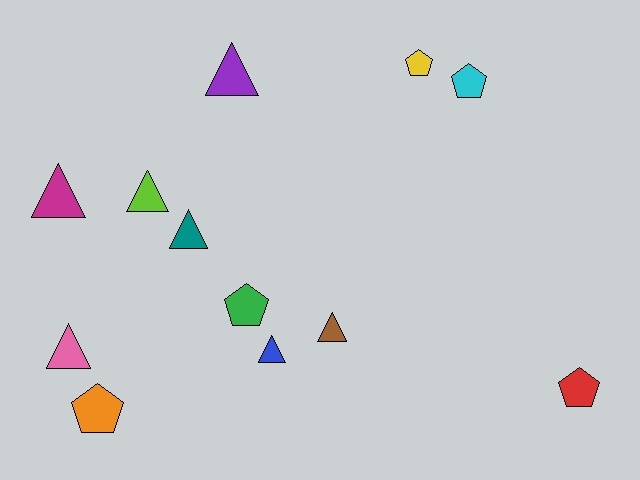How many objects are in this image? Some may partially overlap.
There are 12 objects.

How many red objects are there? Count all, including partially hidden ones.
There is 1 red object.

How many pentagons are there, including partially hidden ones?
There are 5 pentagons.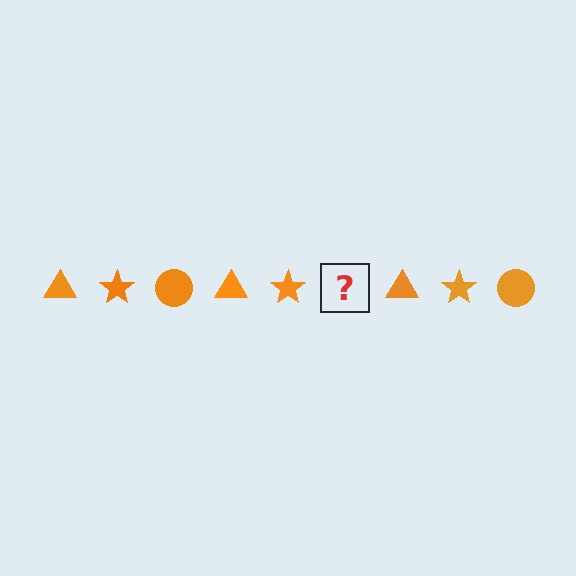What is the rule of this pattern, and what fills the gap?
The rule is that the pattern cycles through triangle, star, circle shapes in orange. The gap should be filled with an orange circle.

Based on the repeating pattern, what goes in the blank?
The blank should be an orange circle.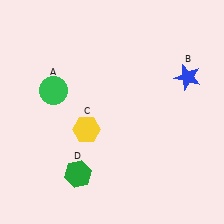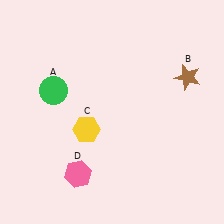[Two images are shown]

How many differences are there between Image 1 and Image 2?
There are 2 differences between the two images.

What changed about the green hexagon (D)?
In Image 1, D is green. In Image 2, it changed to pink.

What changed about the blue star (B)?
In Image 1, B is blue. In Image 2, it changed to brown.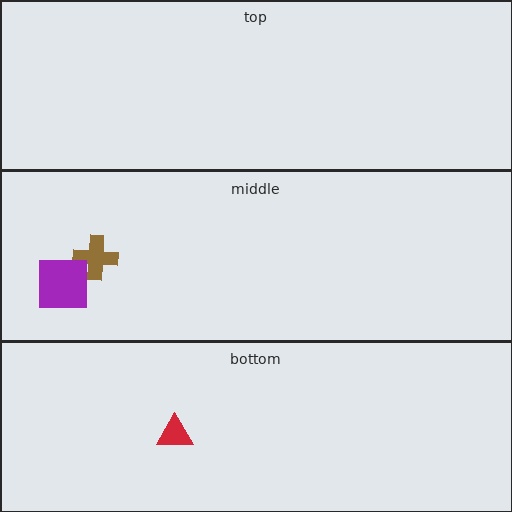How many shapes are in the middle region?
2.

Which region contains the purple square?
The middle region.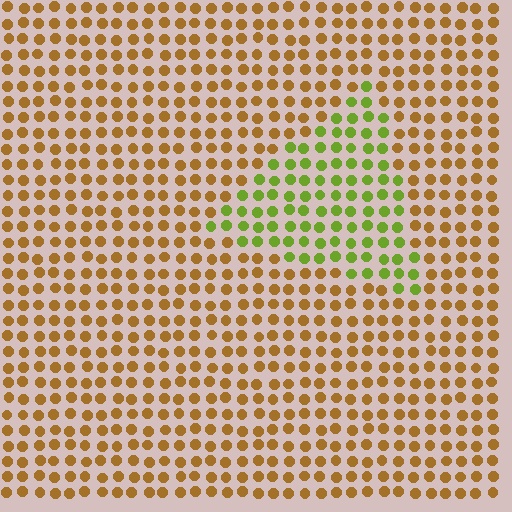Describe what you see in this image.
The image is filled with small brown elements in a uniform arrangement. A triangle-shaped region is visible where the elements are tinted to a slightly different hue, forming a subtle color boundary.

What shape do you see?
I see a triangle.